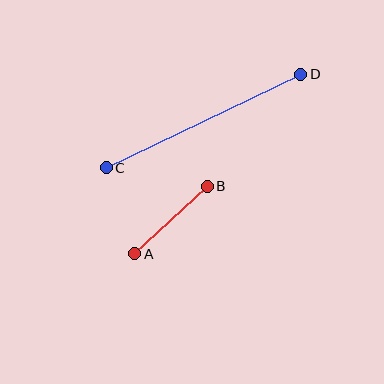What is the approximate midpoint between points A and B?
The midpoint is at approximately (171, 220) pixels.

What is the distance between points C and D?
The distance is approximately 216 pixels.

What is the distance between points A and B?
The distance is approximately 99 pixels.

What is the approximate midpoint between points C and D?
The midpoint is at approximately (204, 121) pixels.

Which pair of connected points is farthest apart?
Points C and D are farthest apart.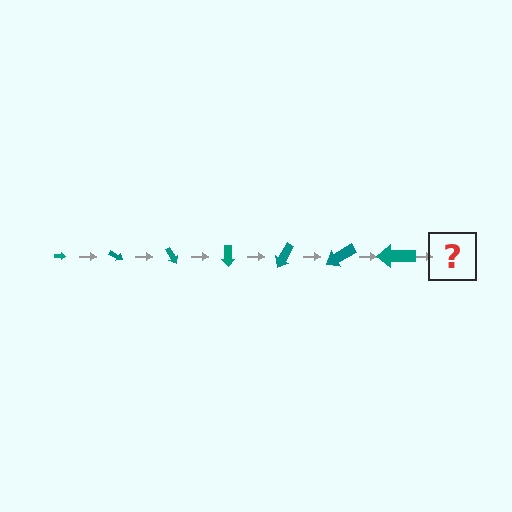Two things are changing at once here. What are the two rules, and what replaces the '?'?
The two rules are that the arrow grows larger each step and it rotates 30 degrees each step. The '?' should be an arrow, larger than the previous one and rotated 210 degrees from the start.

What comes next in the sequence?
The next element should be an arrow, larger than the previous one and rotated 210 degrees from the start.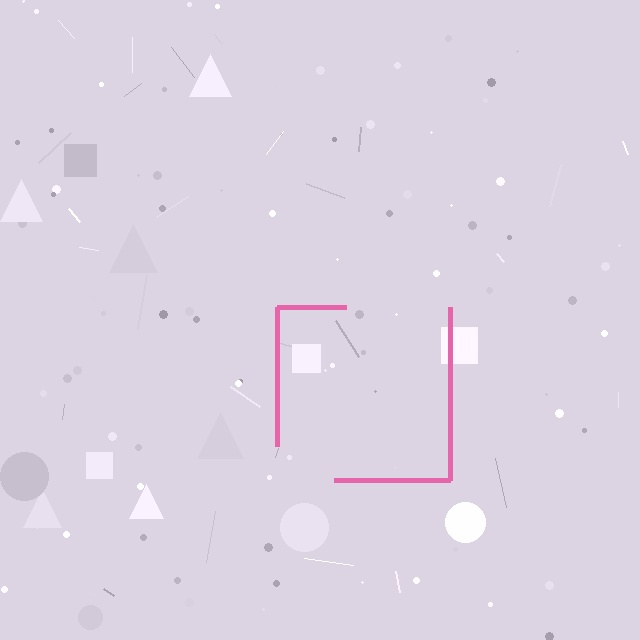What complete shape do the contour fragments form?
The contour fragments form a square.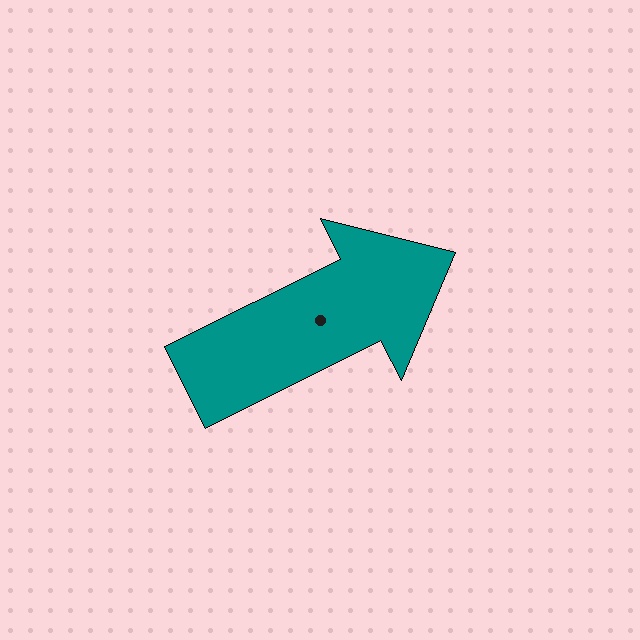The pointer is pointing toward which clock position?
Roughly 2 o'clock.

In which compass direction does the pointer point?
Northeast.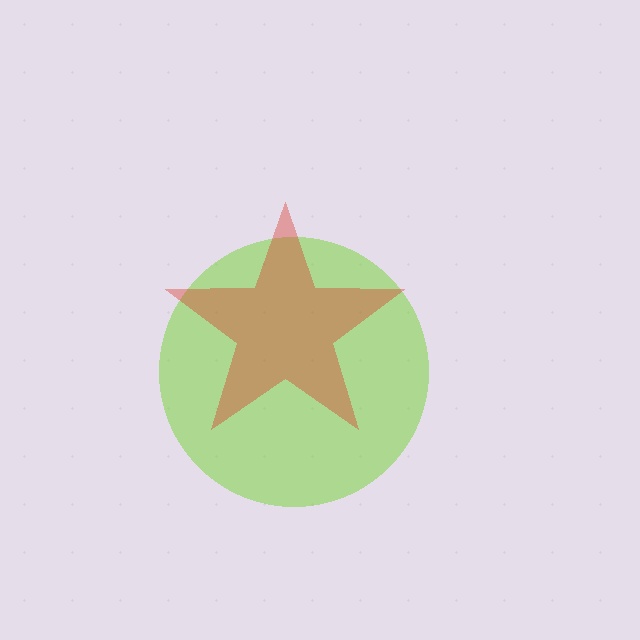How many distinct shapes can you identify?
There are 2 distinct shapes: a lime circle, a red star.